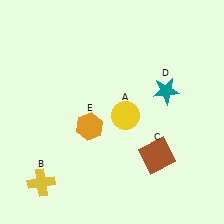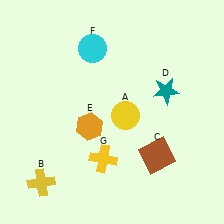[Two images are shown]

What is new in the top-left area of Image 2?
A cyan circle (F) was added in the top-left area of Image 2.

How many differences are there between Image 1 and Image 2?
There are 2 differences between the two images.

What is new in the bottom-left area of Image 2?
A yellow cross (G) was added in the bottom-left area of Image 2.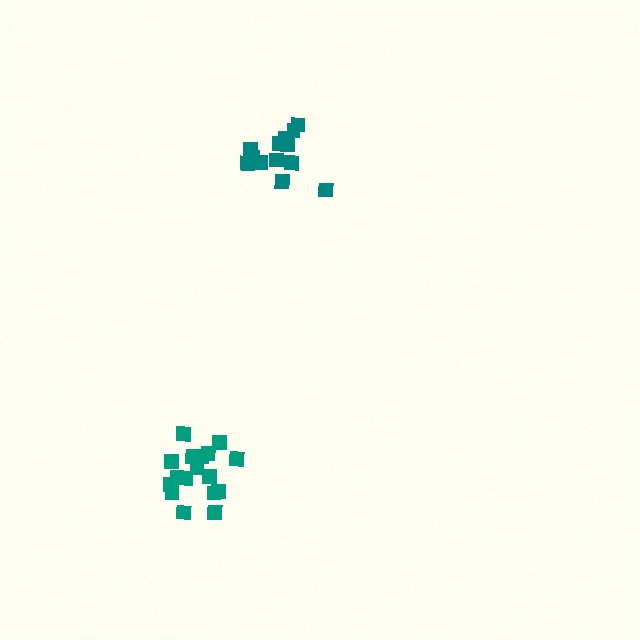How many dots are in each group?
Group 1: 13 dots, Group 2: 17 dots (30 total).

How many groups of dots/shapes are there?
There are 2 groups.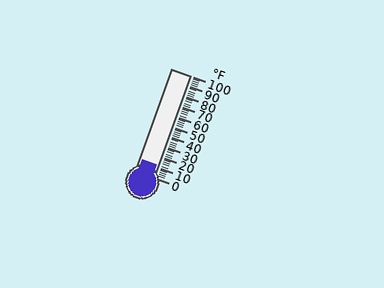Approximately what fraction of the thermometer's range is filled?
The thermometer is filled to approximately 10% of its range.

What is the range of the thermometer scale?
The thermometer scale ranges from 0°F to 100°F.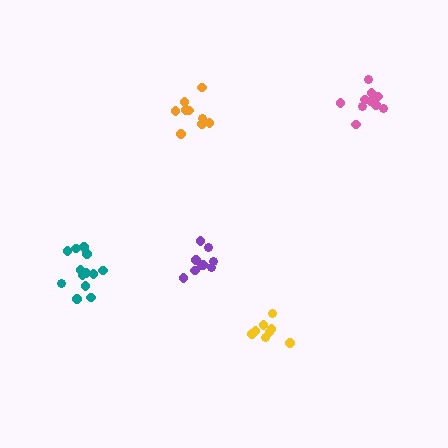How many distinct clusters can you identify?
There are 5 distinct clusters.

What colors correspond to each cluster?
The clusters are colored: teal, purple, yellow, pink, orange.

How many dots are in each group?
Group 1: 13 dots, Group 2: 9 dots, Group 3: 8 dots, Group 4: 10 dots, Group 5: 9 dots (49 total).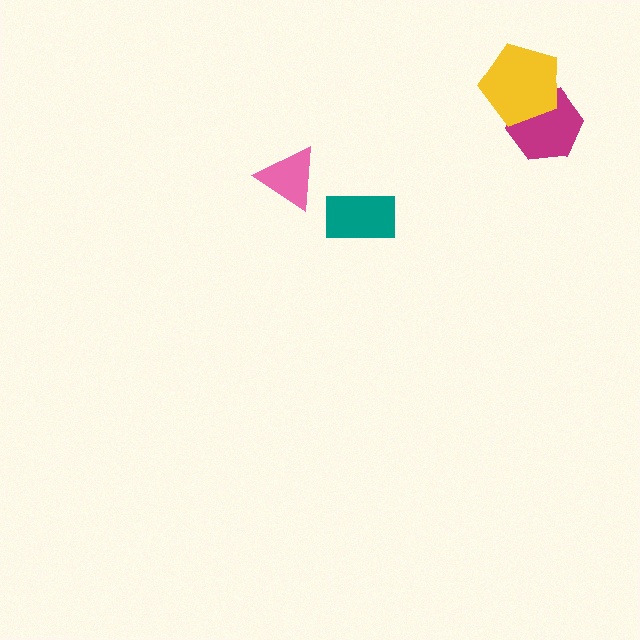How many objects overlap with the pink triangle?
0 objects overlap with the pink triangle.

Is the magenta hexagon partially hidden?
Yes, it is partially covered by another shape.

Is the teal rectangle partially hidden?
No, no other shape covers it.